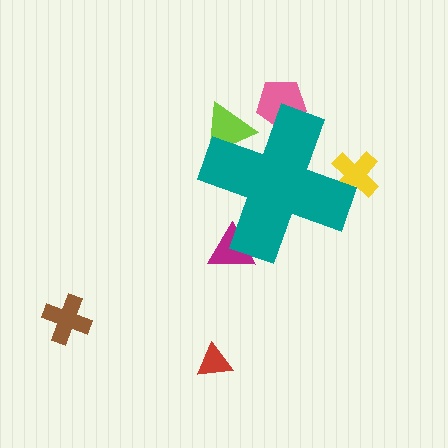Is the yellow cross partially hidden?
Yes, the yellow cross is partially hidden behind the teal cross.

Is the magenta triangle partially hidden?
Yes, the magenta triangle is partially hidden behind the teal cross.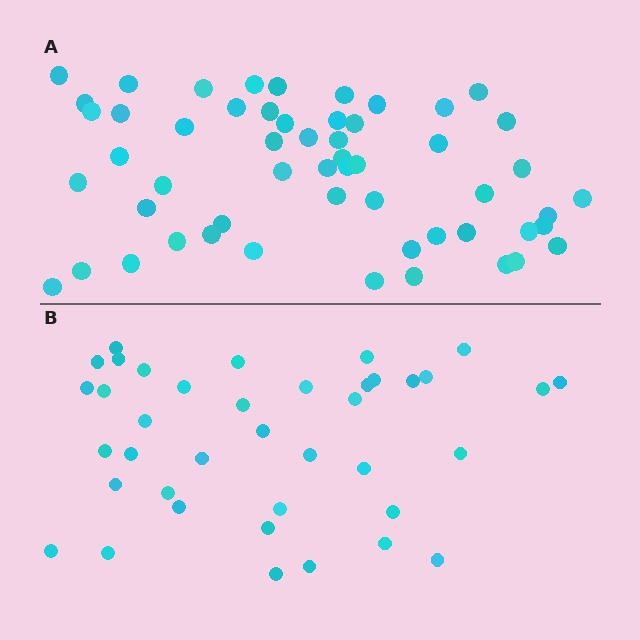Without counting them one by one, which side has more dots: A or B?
Region A (the top region) has more dots.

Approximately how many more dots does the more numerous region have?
Region A has approximately 15 more dots than region B.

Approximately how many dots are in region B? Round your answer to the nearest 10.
About 40 dots. (The exact count is 39, which rounds to 40.)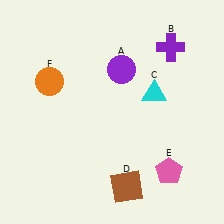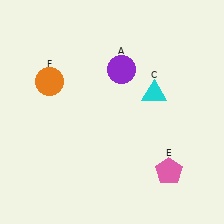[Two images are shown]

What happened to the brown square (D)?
The brown square (D) was removed in Image 2. It was in the bottom-right area of Image 1.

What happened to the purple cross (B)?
The purple cross (B) was removed in Image 2. It was in the top-right area of Image 1.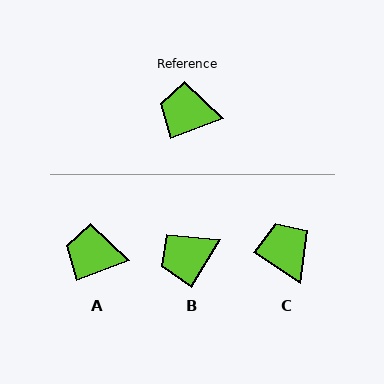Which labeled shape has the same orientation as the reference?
A.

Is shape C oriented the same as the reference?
No, it is off by about 54 degrees.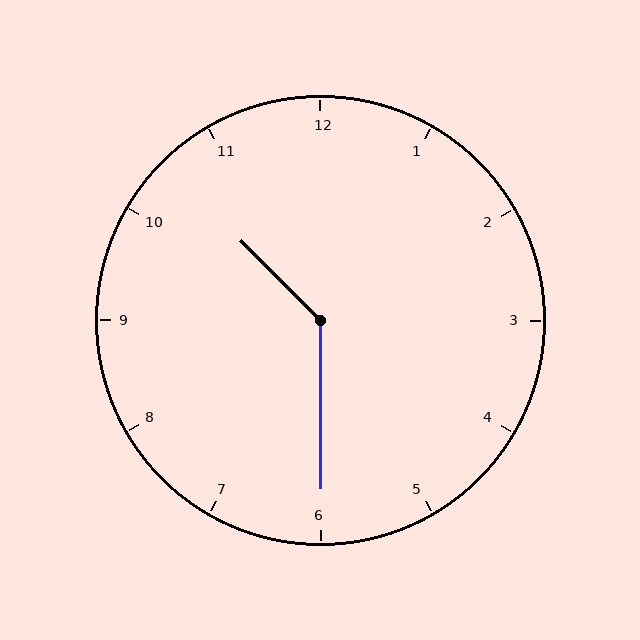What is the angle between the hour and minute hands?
Approximately 135 degrees.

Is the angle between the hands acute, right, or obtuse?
It is obtuse.